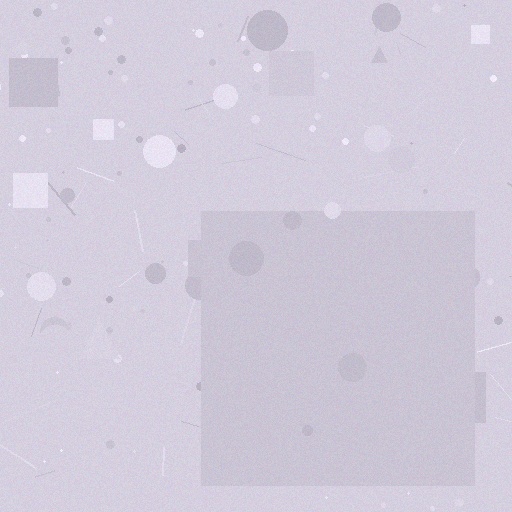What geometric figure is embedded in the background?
A square is embedded in the background.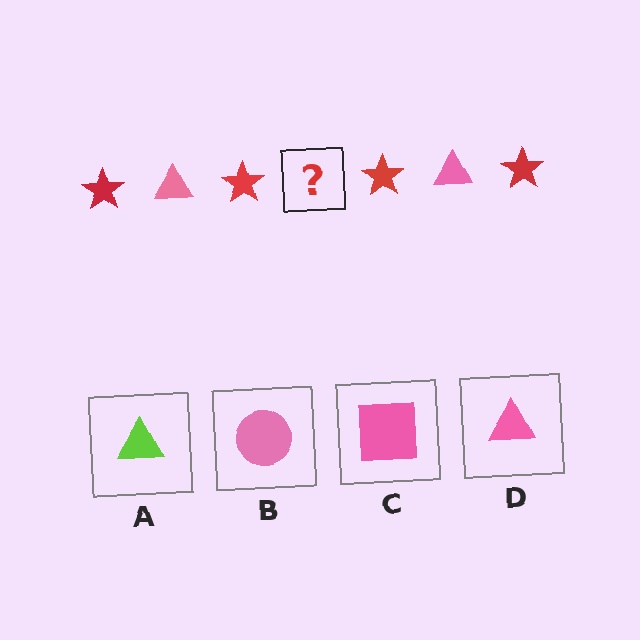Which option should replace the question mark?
Option D.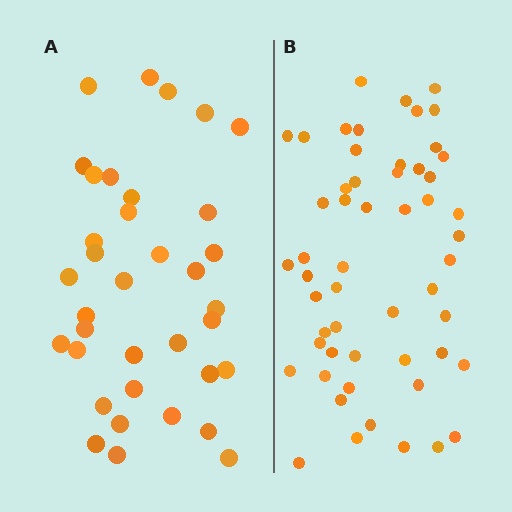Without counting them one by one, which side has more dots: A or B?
Region B (the right region) has more dots.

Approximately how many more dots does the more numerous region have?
Region B has approximately 20 more dots than region A.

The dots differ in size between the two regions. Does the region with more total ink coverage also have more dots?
No. Region A has more total ink coverage because its dots are larger, but region B actually contains more individual dots. Total area can be misleading — the number of items is what matters here.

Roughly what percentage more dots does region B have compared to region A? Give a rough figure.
About 50% more.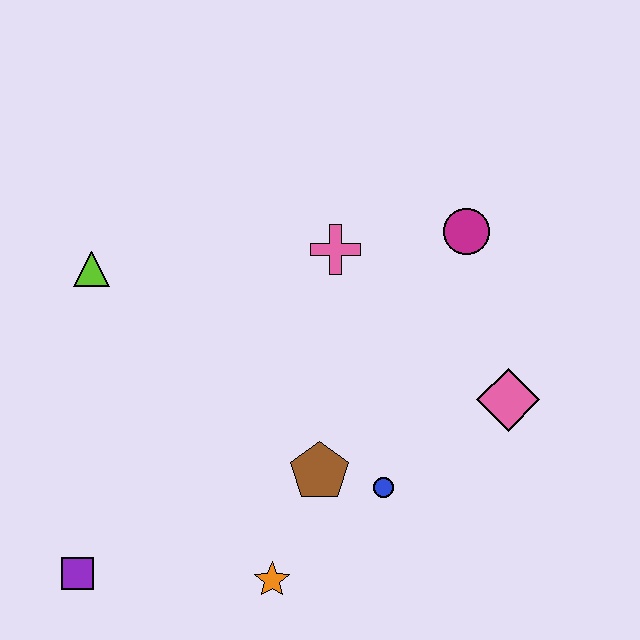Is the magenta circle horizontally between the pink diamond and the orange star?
Yes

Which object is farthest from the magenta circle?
The purple square is farthest from the magenta circle.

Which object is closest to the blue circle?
The brown pentagon is closest to the blue circle.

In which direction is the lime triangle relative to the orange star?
The lime triangle is above the orange star.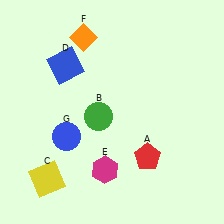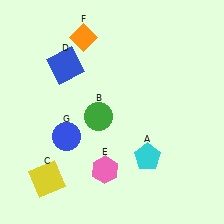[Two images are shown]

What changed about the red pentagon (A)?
In Image 1, A is red. In Image 2, it changed to cyan.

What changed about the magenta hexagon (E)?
In Image 1, E is magenta. In Image 2, it changed to pink.